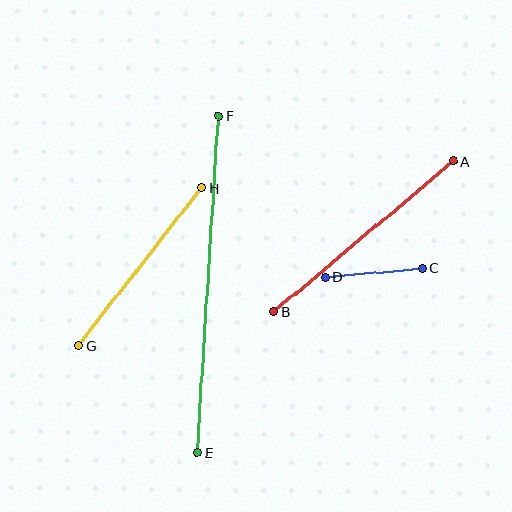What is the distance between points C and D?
The distance is approximately 97 pixels.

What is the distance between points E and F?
The distance is approximately 338 pixels.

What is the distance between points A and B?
The distance is approximately 234 pixels.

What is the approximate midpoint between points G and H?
The midpoint is at approximately (140, 267) pixels.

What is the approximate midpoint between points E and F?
The midpoint is at approximately (208, 284) pixels.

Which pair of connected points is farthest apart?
Points E and F are farthest apart.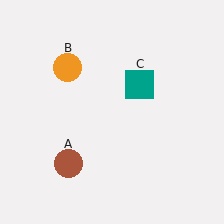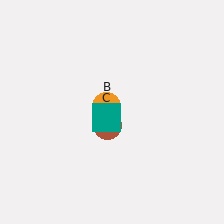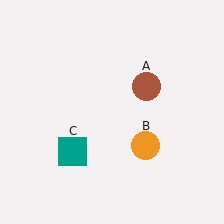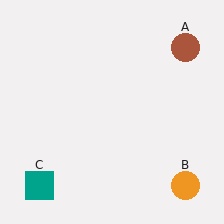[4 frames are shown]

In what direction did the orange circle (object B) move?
The orange circle (object B) moved down and to the right.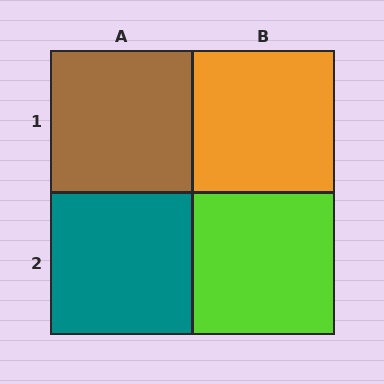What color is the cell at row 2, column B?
Lime.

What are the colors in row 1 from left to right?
Brown, orange.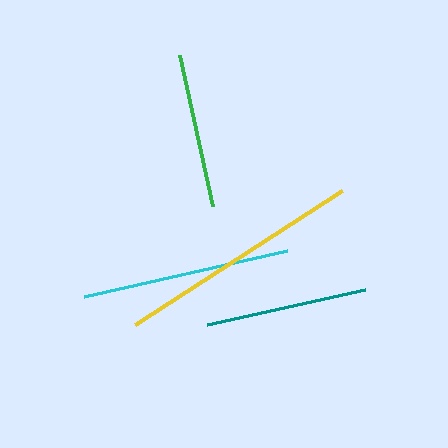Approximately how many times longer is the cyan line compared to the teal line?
The cyan line is approximately 1.3 times the length of the teal line.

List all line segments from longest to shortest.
From longest to shortest: yellow, cyan, teal, green.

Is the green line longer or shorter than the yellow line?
The yellow line is longer than the green line.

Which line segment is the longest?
The yellow line is the longest at approximately 247 pixels.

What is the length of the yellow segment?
The yellow segment is approximately 247 pixels long.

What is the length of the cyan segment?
The cyan segment is approximately 208 pixels long.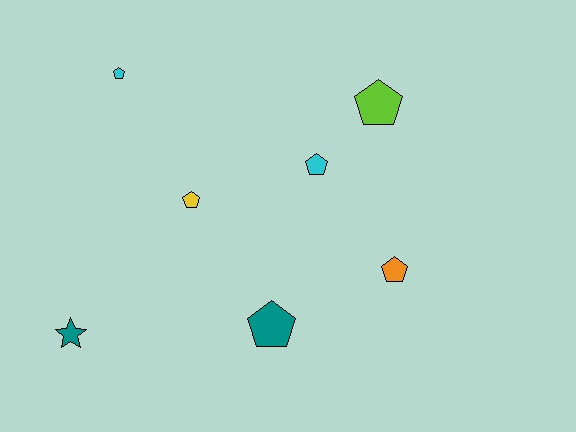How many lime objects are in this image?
There is 1 lime object.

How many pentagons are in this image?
There are 6 pentagons.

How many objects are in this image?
There are 7 objects.